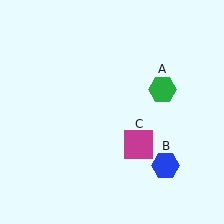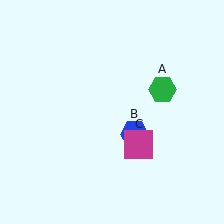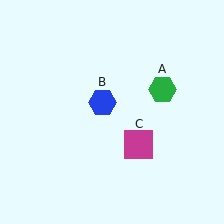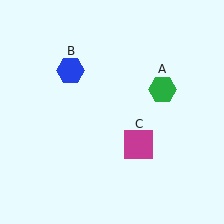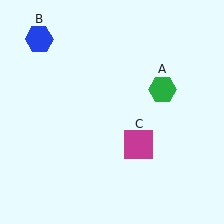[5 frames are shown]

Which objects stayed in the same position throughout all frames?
Green hexagon (object A) and magenta square (object C) remained stationary.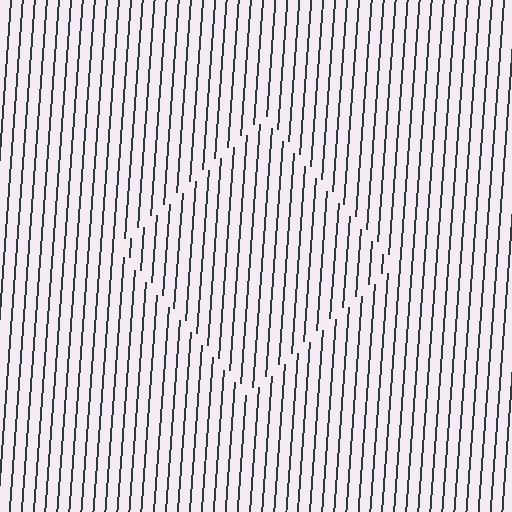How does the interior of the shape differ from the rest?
The interior of the shape contains the same grating, shifted by half a period — the contour is defined by the phase discontinuity where line-ends from the inner and outer gratings abut.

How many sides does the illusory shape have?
4 sides — the line-ends trace a square.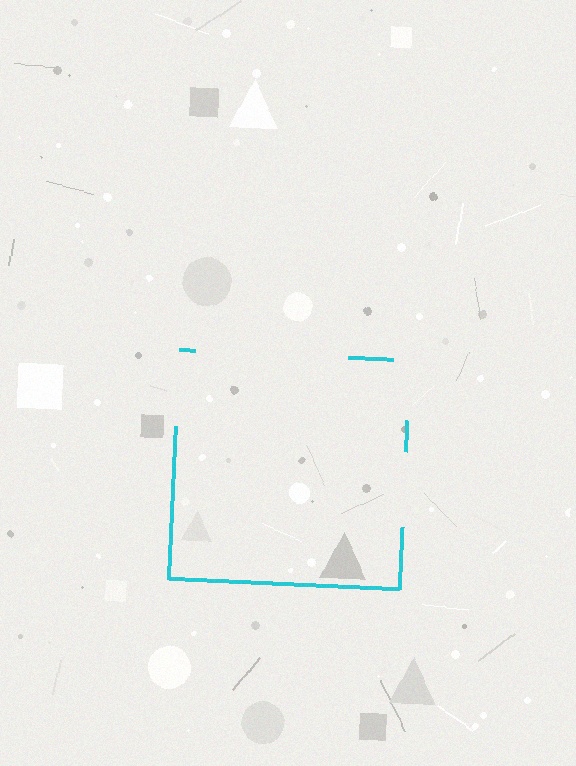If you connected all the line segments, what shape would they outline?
They would outline a square.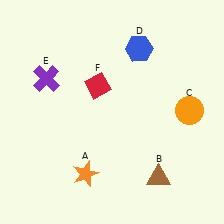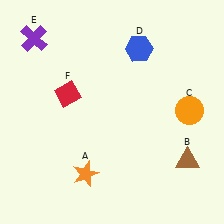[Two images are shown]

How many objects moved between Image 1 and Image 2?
3 objects moved between the two images.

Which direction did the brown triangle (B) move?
The brown triangle (B) moved right.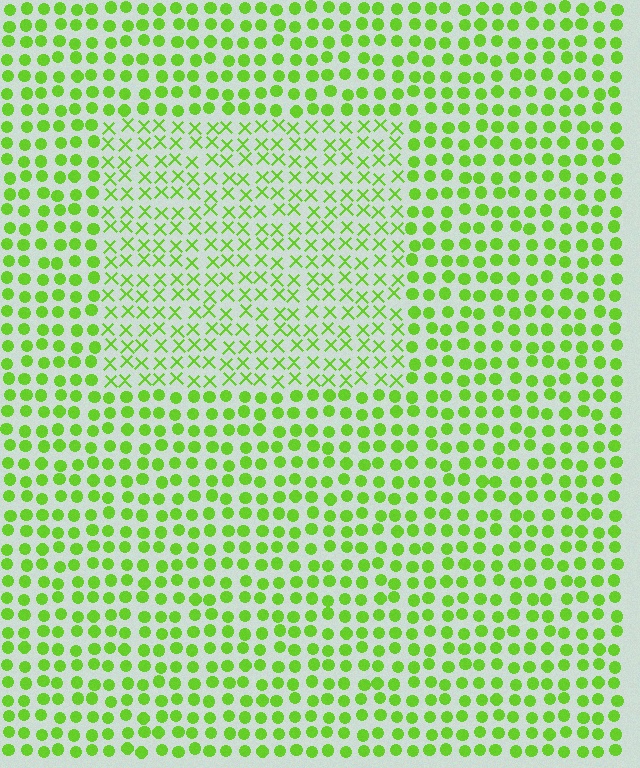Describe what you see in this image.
The image is filled with small lime elements arranged in a uniform grid. A rectangle-shaped region contains X marks, while the surrounding area contains circles. The boundary is defined purely by the change in element shape.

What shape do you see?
I see a rectangle.